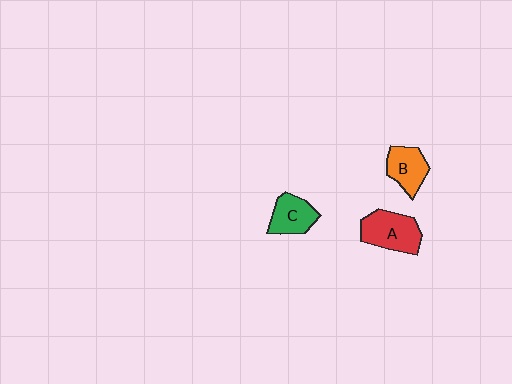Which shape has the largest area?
Shape A (red).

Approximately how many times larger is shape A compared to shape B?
Approximately 1.3 times.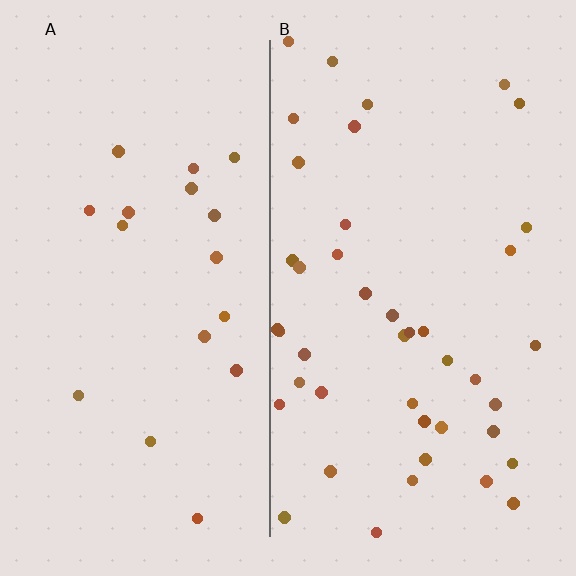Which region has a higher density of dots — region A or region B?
B (the right).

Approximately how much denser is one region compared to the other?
Approximately 2.3× — region B over region A.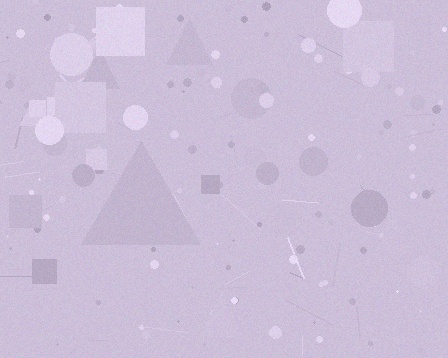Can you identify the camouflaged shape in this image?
The camouflaged shape is a triangle.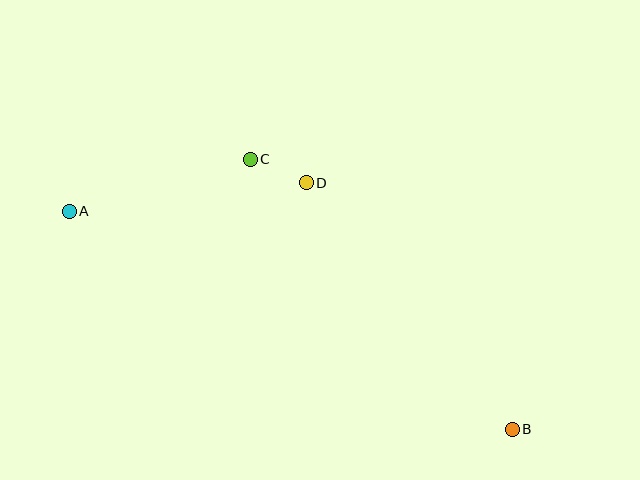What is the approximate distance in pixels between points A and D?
The distance between A and D is approximately 239 pixels.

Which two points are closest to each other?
Points C and D are closest to each other.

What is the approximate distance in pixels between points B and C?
The distance between B and C is approximately 377 pixels.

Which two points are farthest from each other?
Points A and B are farthest from each other.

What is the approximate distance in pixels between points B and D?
The distance between B and D is approximately 321 pixels.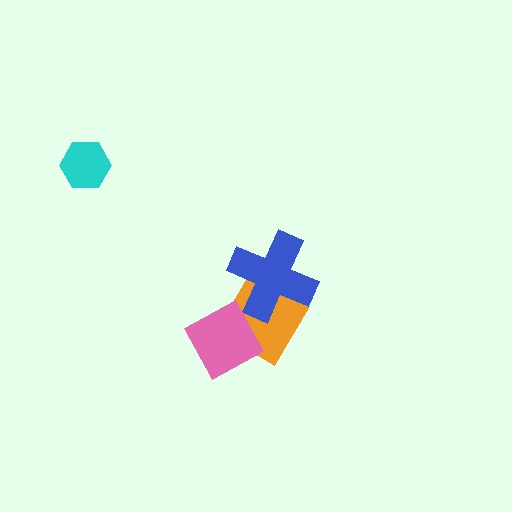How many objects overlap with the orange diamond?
2 objects overlap with the orange diamond.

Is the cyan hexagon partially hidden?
No, no other shape covers it.